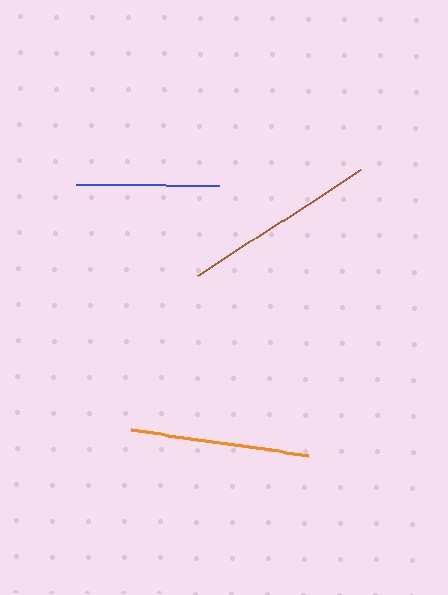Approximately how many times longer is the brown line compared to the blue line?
The brown line is approximately 1.4 times the length of the blue line.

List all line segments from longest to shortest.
From longest to shortest: brown, orange, blue.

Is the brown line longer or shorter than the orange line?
The brown line is longer than the orange line.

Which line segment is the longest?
The brown line is the longest at approximately 195 pixels.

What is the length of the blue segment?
The blue segment is approximately 143 pixels long.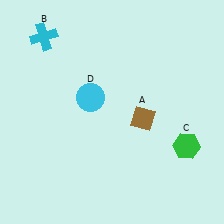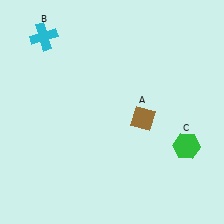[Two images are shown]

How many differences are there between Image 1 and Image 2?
There is 1 difference between the two images.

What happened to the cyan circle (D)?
The cyan circle (D) was removed in Image 2. It was in the top-left area of Image 1.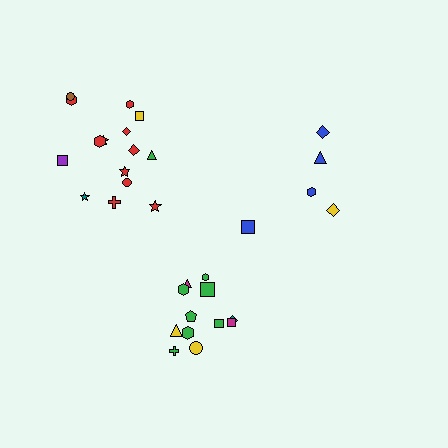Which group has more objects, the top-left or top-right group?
The top-left group.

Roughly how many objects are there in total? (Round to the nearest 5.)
Roughly 30 objects in total.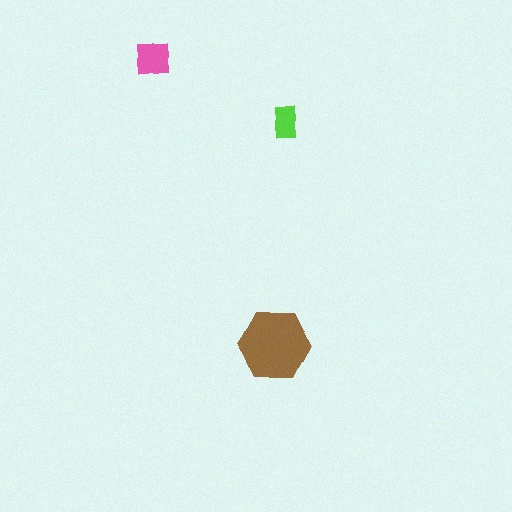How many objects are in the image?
There are 3 objects in the image.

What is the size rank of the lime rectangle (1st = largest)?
3rd.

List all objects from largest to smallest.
The brown hexagon, the pink square, the lime rectangle.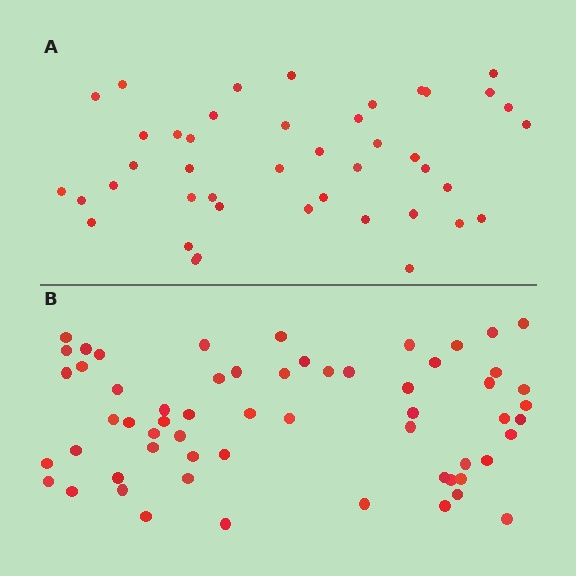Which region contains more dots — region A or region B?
Region B (the bottom region) has more dots.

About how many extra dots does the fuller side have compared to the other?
Region B has approximately 15 more dots than region A.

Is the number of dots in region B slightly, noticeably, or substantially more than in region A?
Region B has noticeably more, but not dramatically so. The ratio is roughly 1.4 to 1.